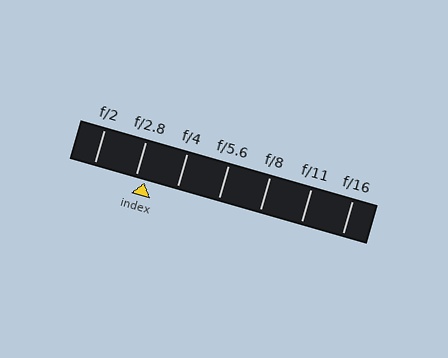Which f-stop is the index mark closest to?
The index mark is closest to f/2.8.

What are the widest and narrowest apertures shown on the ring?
The widest aperture shown is f/2 and the narrowest is f/16.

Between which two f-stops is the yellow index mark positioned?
The index mark is between f/2.8 and f/4.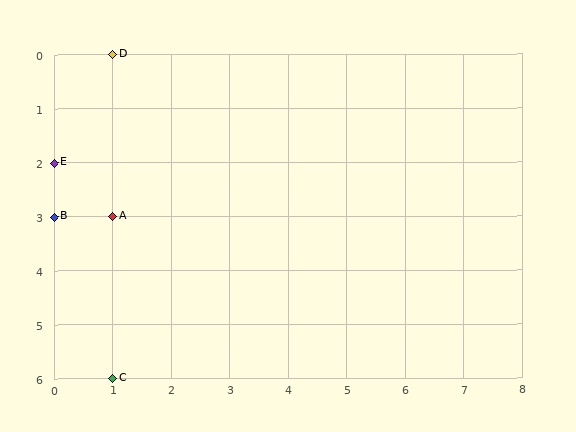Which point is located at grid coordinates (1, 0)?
Point D is at (1, 0).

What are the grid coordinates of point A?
Point A is at grid coordinates (1, 3).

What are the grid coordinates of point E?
Point E is at grid coordinates (0, 2).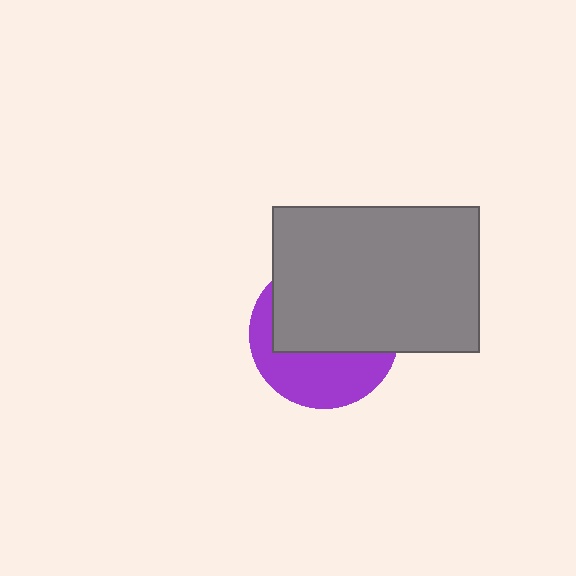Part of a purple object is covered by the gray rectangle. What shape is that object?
It is a circle.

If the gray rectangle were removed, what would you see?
You would see the complete purple circle.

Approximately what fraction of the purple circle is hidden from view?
Roughly 59% of the purple circle is hidden behind the gray rectangle.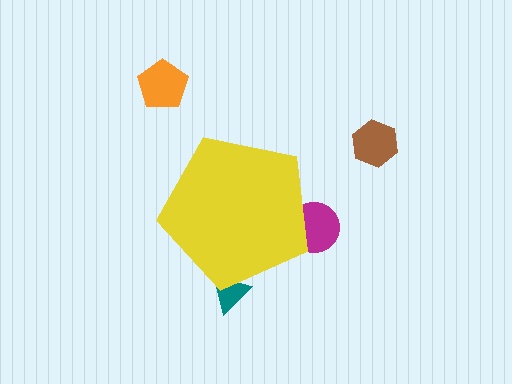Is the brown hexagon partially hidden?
No, the brown hexagon is fully visible.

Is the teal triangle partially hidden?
Yes, the teal triangle is partially hidden behind the yellow pentagon.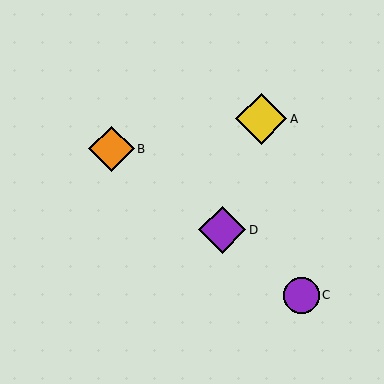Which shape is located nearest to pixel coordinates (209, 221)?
The purple diamond (labeled D) at (222, 230) is nearest to that location.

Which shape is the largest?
The yellow diamond (labeled A) is the largest.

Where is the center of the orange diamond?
The center of the orange diamond is at (111, 149).